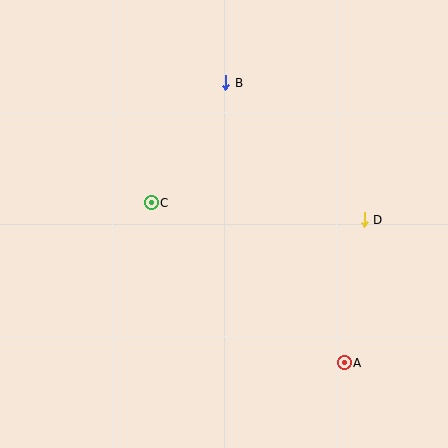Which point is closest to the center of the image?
Point C at (151, 203) is closest to the center.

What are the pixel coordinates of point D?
Point D is at (364, 220).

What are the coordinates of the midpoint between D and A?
The midpoint between D and A is at (354, 291).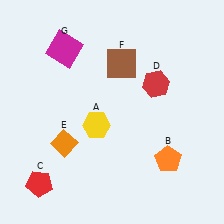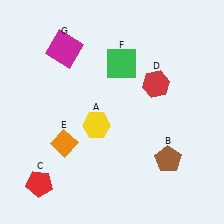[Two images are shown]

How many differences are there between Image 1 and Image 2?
There are 2 differences between the two images.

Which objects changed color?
B changed from orange to brown. F changed from brown to green.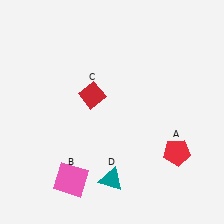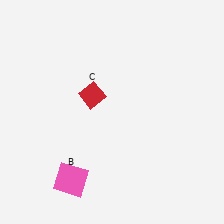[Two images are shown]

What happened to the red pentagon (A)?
The red pentagon (A) was removed in Image 2. It was in the bottom-right area of Image 1.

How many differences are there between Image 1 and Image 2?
There are 2 differences between the two images.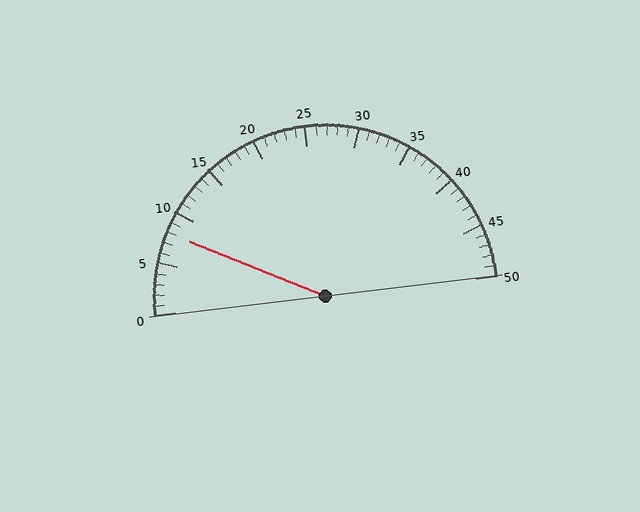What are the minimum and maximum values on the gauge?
The gauge ranges from 0 to 50.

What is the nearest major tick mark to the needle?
The nearest major tick mark is 10.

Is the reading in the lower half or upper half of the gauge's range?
The reading is in the lower half of the range (0 to 50).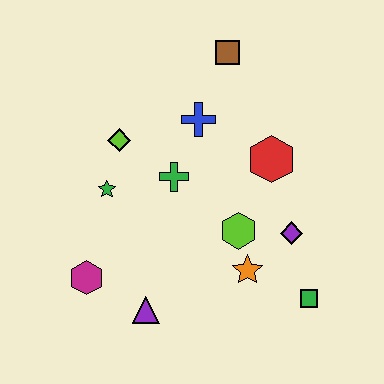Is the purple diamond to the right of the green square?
No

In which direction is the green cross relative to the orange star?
The green cross is above the orange star.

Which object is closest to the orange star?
The lime hexagon is closest to the orange star.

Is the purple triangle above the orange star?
No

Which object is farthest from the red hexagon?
The magenta hexagon is farthest from the red hexagon.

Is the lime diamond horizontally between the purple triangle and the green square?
No